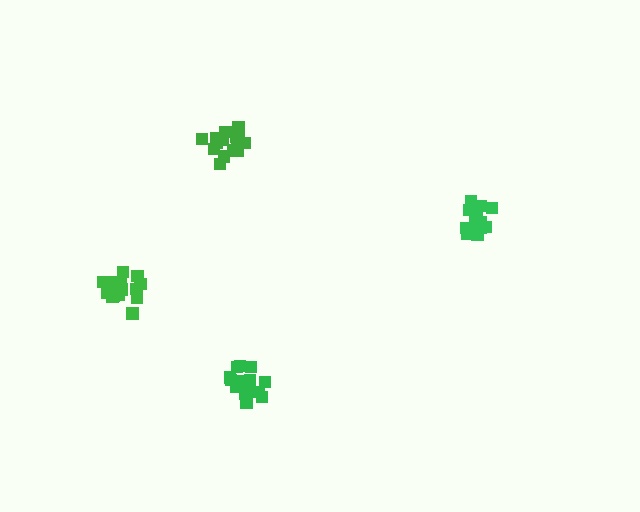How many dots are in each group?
Group 1: 20 dots, Group 2: 17 dots, Group 3: 18 dots, Group 4: 18 dots (73 total).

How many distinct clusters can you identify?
There are 4 distinct clusters.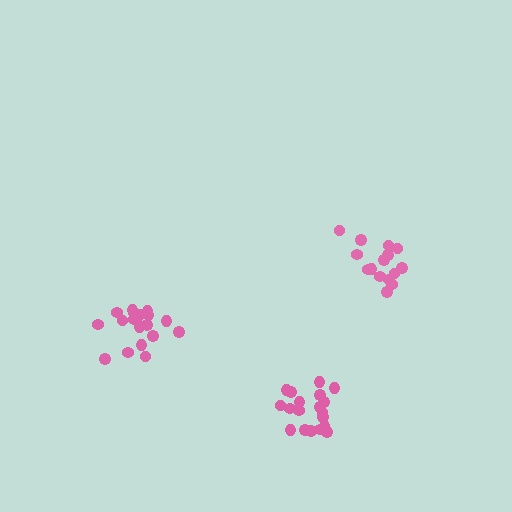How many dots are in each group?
Group 1: 15 dots, Group 2: 20 dots, Group 3: 19 dots (54 total).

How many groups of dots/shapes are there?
There are 3 groups.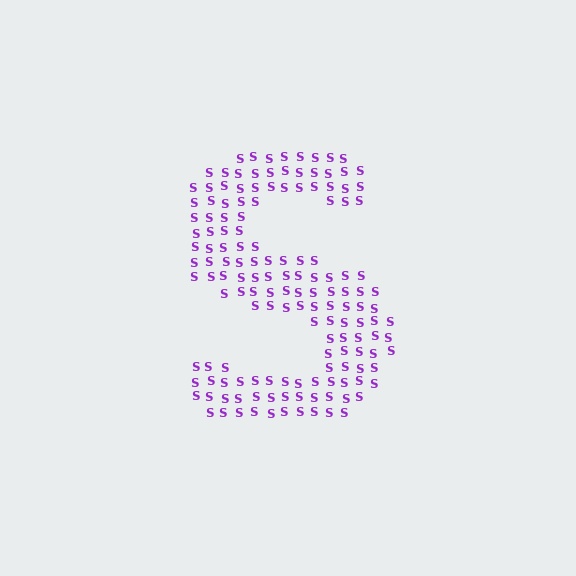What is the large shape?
The large shape is the letter S.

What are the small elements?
The small elements are letter S's.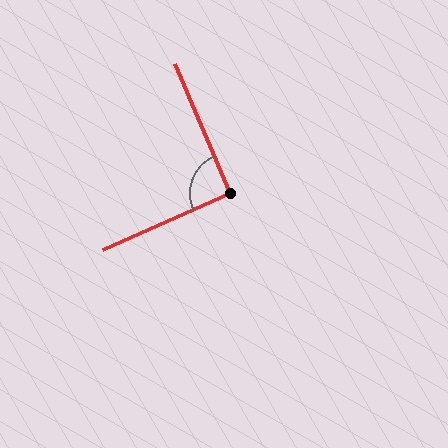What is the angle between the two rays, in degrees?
Approximately 91 degrees.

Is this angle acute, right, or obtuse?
It is approximately a right angle.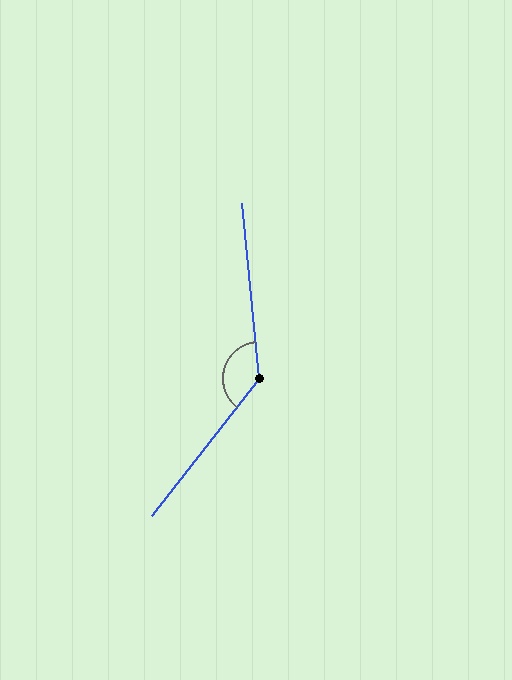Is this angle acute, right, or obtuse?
It is obtuse.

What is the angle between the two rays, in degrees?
Approximately 136 degrees.